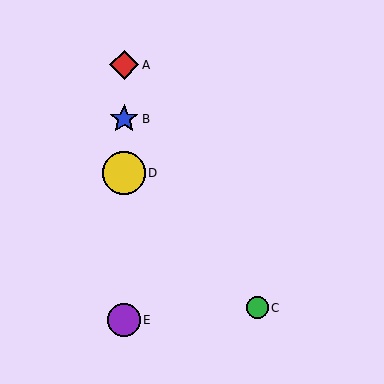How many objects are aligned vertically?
4 objects (A, B, D, E) are aligned vertically.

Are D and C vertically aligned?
No, D is at x≈124 and C is at x≈257.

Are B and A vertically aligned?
Yes, both are at x≈124.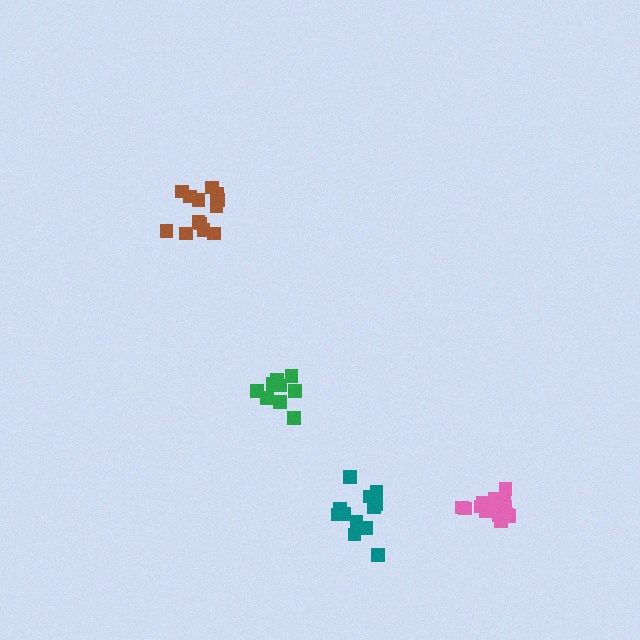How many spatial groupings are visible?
There are 4 spatial groupings.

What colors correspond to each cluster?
The clusters are colored: brown, pink, green, teal.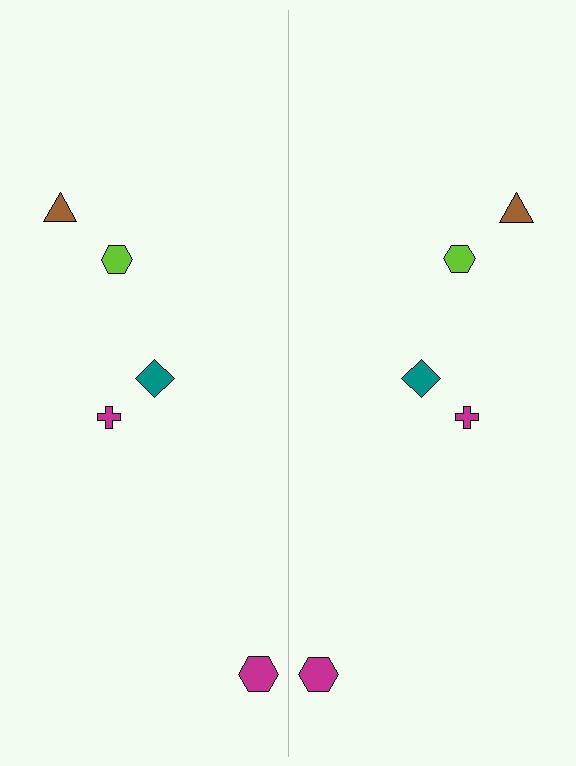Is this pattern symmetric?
Yes, this pattern has bilateral (reflection) symmetry.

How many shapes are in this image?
There are 10 shapes in this image.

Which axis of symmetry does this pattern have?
The pattern has a vertical axis of symmetry running through the center of the image.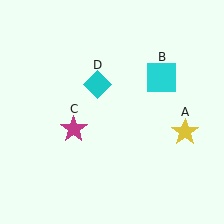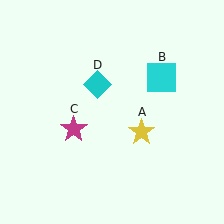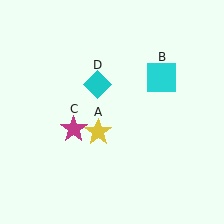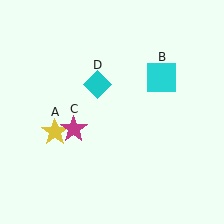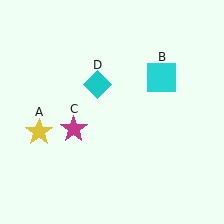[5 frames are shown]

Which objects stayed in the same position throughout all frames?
Cyan square (object B) and magenta star (object C) and cyan diamond (object D) remained stationary.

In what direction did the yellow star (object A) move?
The yellow star (object A) moved left.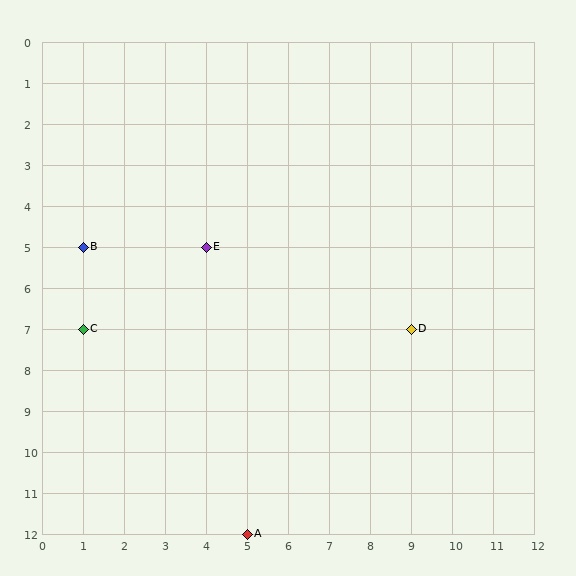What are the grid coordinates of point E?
Point E is at grid coordinates (4, 5).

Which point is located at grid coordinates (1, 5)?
Point B is at (1, 5).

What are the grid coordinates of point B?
Point B is at grid coordinates (1, 5).